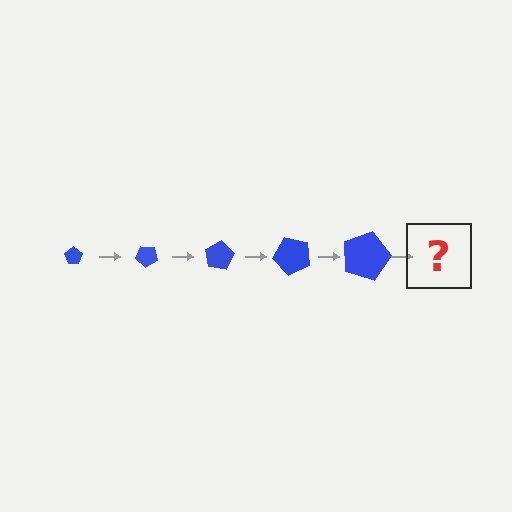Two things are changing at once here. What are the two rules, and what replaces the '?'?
The two rules are that the pentagon grows larger each step and it rotates 40 degrees each step. The '?' should be a pentagon, larger than the previous one and rotated 200 degrees from the start.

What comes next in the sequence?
The next element should be a pentagon, larger than the previous one and rotated 200 degrees from the start.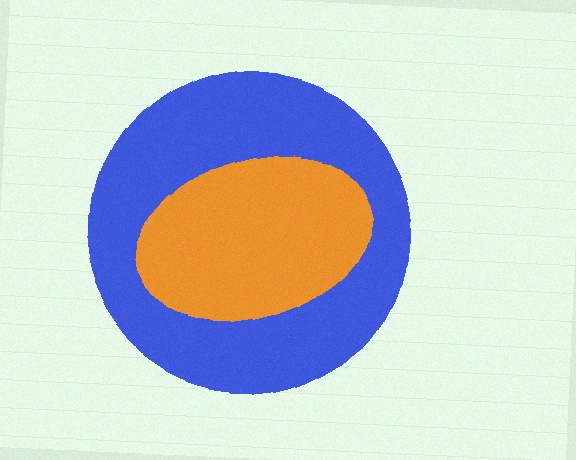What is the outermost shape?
The blue circle.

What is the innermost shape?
The orange ellipse.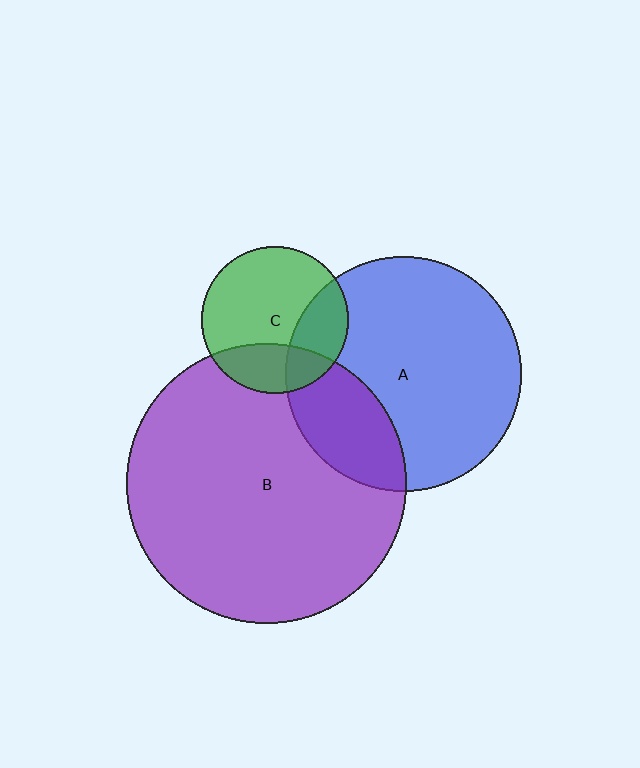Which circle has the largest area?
Circle B (purple).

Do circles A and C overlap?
Yes.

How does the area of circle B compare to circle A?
Approximately 1.4 times.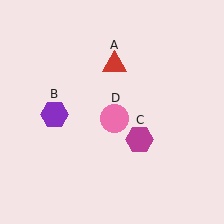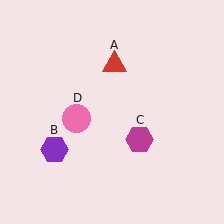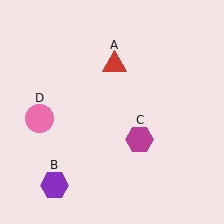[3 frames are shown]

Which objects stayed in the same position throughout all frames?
Red triangle (object A) and magenta hexagon (object C) remained stationary.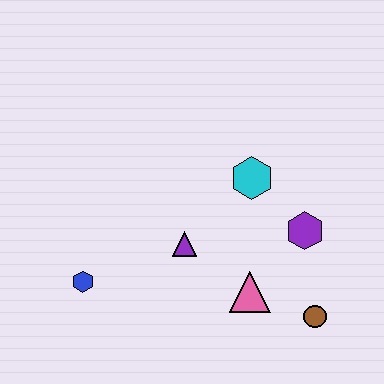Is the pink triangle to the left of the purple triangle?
No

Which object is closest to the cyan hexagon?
The purple hexagon is closest to the cyan hexagon.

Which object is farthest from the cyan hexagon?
The blue hexagon is farthest from the cyan hexagon.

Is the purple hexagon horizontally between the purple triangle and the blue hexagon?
No